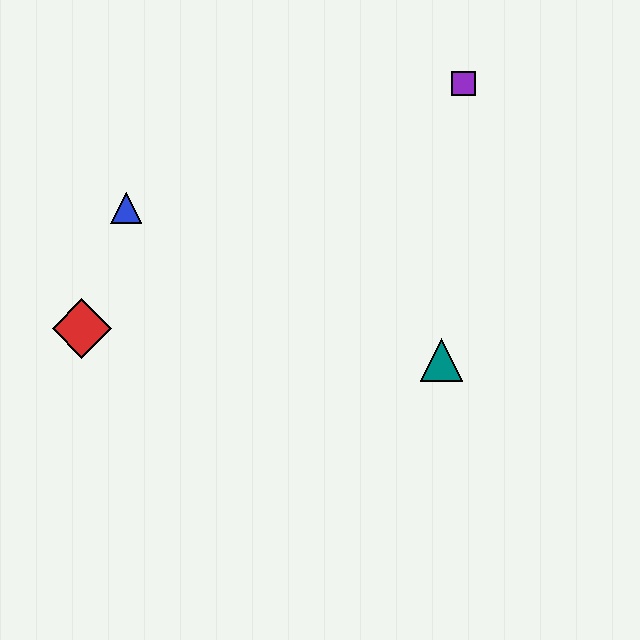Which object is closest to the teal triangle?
The purple square is closest to the teal triangle.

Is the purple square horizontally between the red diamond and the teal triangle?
No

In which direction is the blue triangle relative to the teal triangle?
The blue triangle is to the left of the teal triangle.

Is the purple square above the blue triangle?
Yes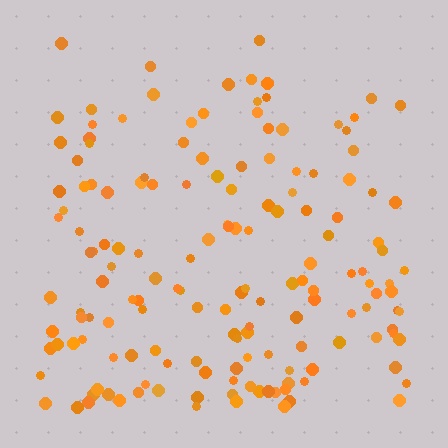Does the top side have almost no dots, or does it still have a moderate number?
Still a moderate number, just noticeably fewer than the bottom.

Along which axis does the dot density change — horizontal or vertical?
Vertical.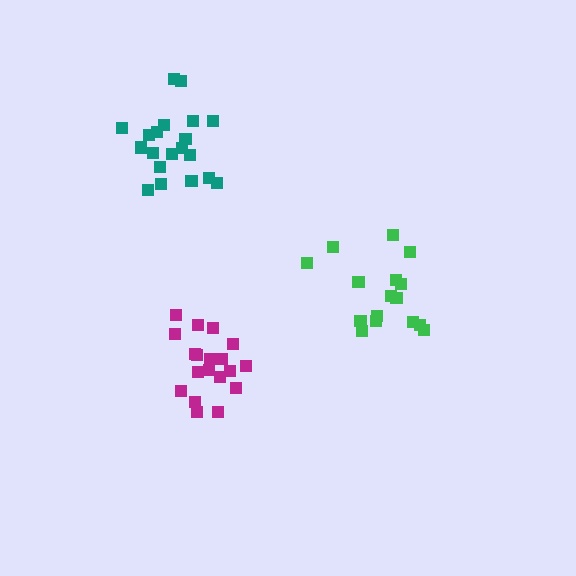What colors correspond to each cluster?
The clusters are colored: green, magenta, teal.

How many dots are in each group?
Group 1: 16 dots, Group 2: 19 dots, Group 3: 20 dots (55 total).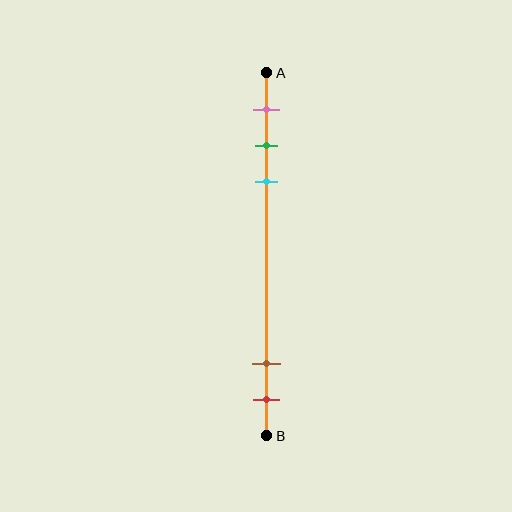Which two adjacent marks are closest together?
The green and cyan marks are the closest adjacent pair.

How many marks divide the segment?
There are 5 marks dividing the segment.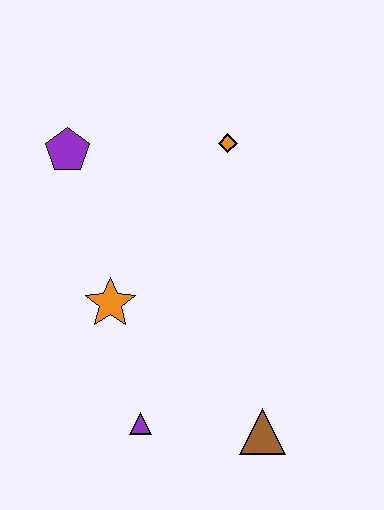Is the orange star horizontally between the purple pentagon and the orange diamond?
Yes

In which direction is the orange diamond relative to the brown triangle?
The orange diamond is above the brown triangle.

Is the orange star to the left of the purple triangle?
Yes